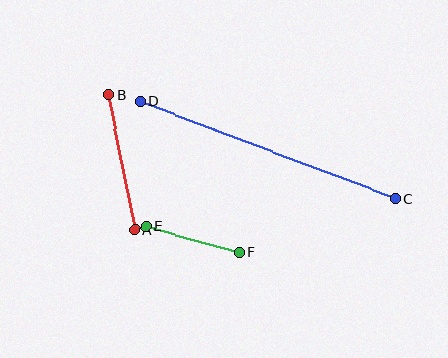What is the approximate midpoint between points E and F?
The midpoint is at approximately (193, 239) pixels.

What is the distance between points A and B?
The distance is approximately 138 pixels.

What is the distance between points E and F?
The distance is approximately 97 pixels.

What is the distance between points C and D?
The distance is approximately 273 pixels.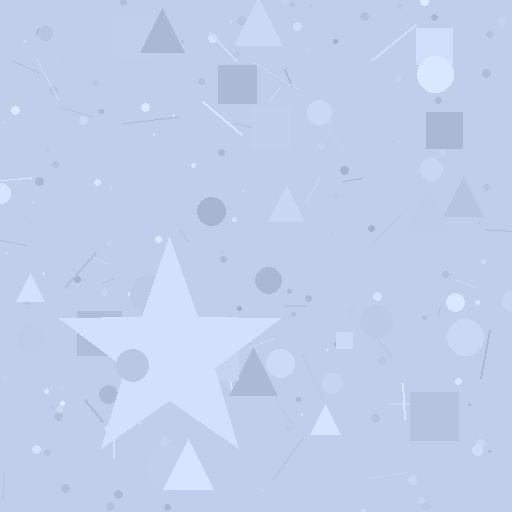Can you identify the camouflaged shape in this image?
The camouflaged shape is a star.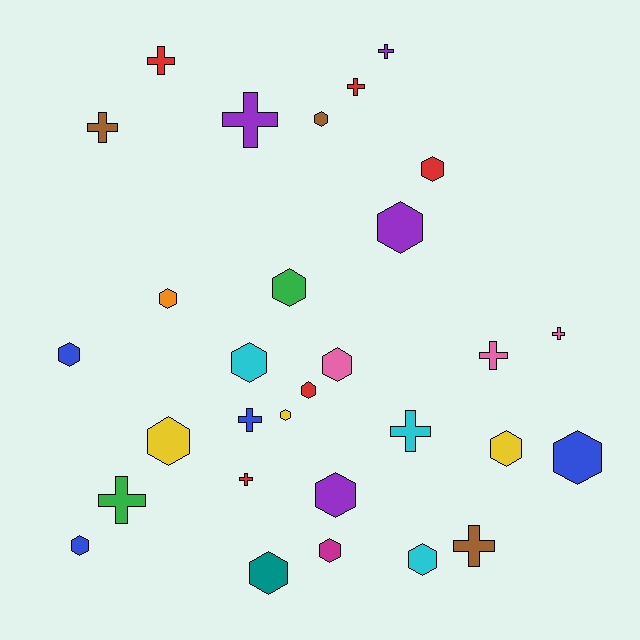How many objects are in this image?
There are 30 objects.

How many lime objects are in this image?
There are no lime objects.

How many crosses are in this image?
There are 12 crosses.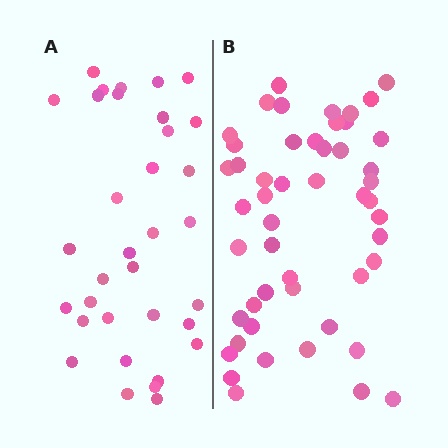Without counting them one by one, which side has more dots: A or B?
Region B (the right region) has more dots.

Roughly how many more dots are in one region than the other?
Region B has approximately 15 more dots than region A.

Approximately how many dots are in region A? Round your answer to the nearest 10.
About 30 dots. (The exact count is 34, which rounds to 30.)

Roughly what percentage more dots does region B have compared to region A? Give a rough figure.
About 45% more.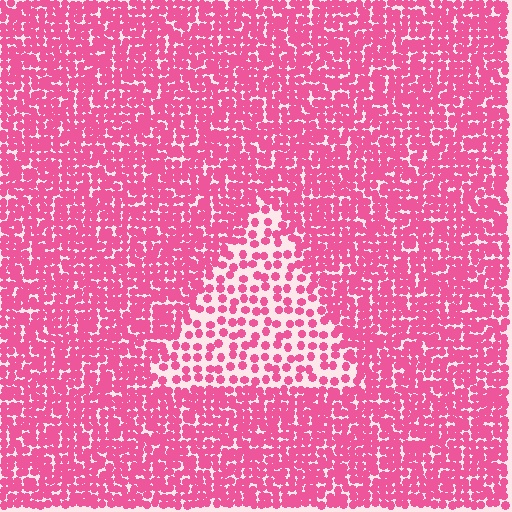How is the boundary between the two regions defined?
The boundary is defined by a change in element density (approximately 2.2x ratio). All elements are the same color, size, and shape.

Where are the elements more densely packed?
The elements are more densely packed outside the triangle boundary.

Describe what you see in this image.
The image contains small pink elements arranged at two different densities. A triangle-shaped region is visible where the elements are less densely packed than the surrounding area.